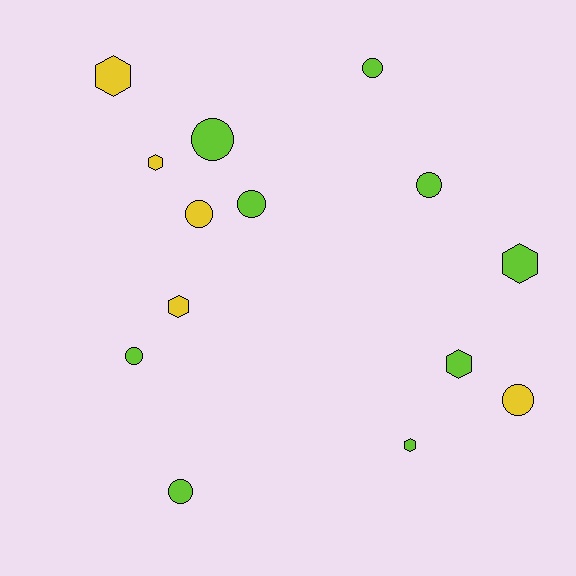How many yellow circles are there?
There are 2 yellow circles.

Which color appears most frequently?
Lime, with 9 objects.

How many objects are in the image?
There are 14 objects.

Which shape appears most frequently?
Circle, with 8 objects.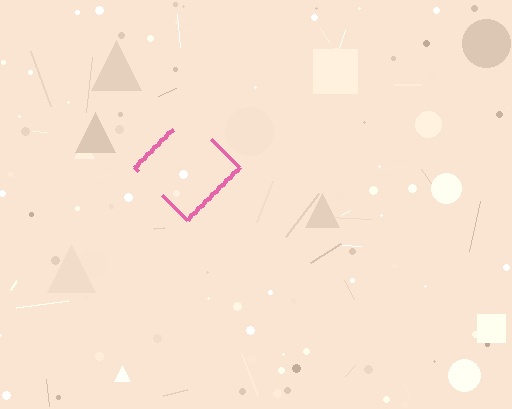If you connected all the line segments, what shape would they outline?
They would outline a diamond.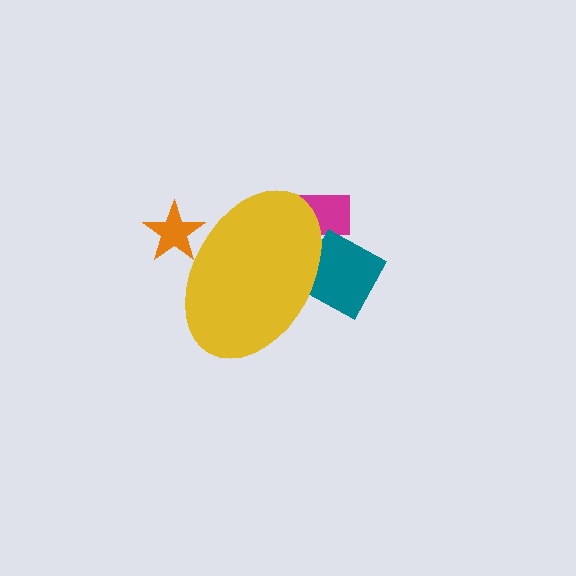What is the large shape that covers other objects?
A yellow ellipse.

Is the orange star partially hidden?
Yes, the orange star is partially hidden behind the yellow ellipse.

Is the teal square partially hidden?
Yes, the teal square is partially hidden behind the yellow ellipse.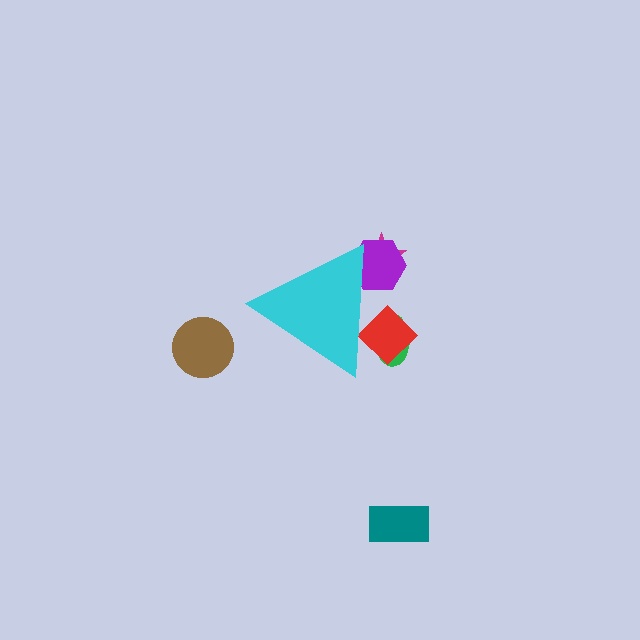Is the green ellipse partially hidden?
Yes, the green ellipse is partially hidden behind the cyan triangle.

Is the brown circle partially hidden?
No, the brown circle is fully visible.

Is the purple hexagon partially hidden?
Yes, the purple hexagon is partially hidden behind the cyan triangle.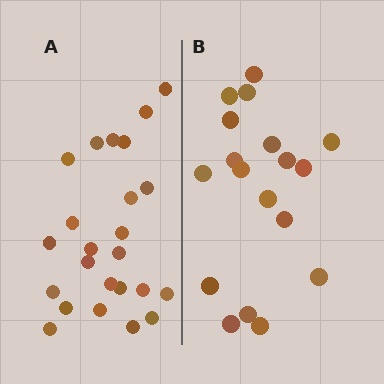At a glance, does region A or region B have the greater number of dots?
Region A (the left region) has more dots.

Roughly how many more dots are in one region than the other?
Region A has about 6 more dots than region B.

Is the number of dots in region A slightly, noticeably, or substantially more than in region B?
Region A has noticeably more, but not dramatically so. The ratio is roughly 1.3 to 1.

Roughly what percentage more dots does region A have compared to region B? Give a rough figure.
About 35% more.